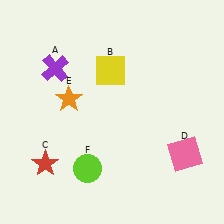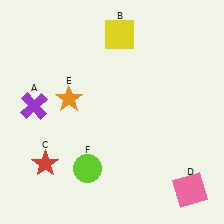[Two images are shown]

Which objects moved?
The objects that moved are: the purple cross (A), the yellow square (B), the pink square (D).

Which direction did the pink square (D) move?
The pink square (D) moved down.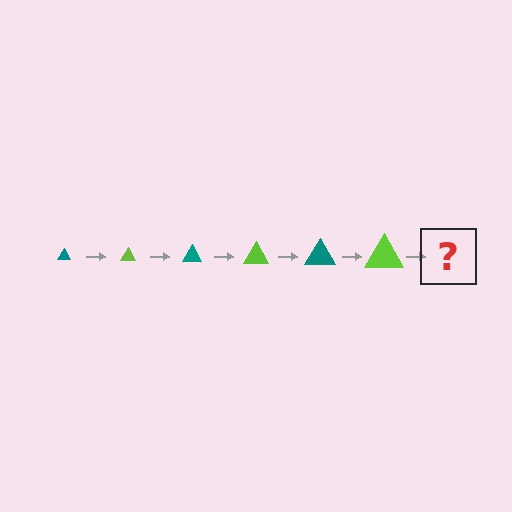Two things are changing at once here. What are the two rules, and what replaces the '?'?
The two rules are that the triangle grows larger each step and the color cycles through teal and lime. The '?' should be a teal triangle, larger than the previous one.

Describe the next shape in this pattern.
It should be a teal triangle, larger than the previous one.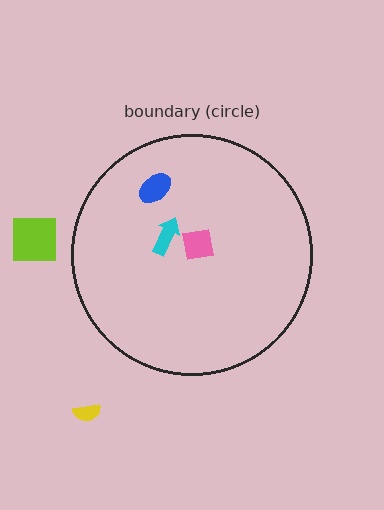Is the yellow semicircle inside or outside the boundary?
Outside.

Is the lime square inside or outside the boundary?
Outside.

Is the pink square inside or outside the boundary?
Inside.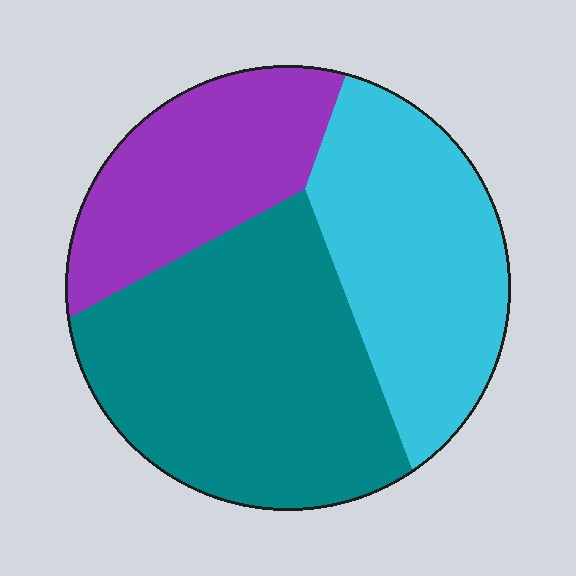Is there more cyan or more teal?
Teal.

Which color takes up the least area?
Purple, at roughly 25%.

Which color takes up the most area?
Teal, at roughly 45%.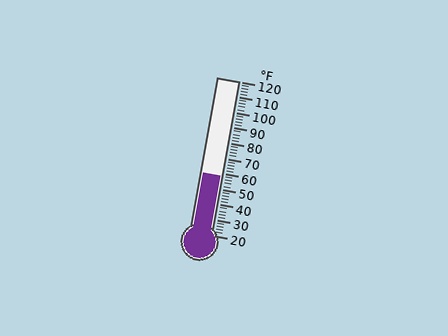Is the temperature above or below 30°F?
The temperature is above 30°F.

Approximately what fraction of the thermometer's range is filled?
The thermometer is filled to approximately 40% of its range.